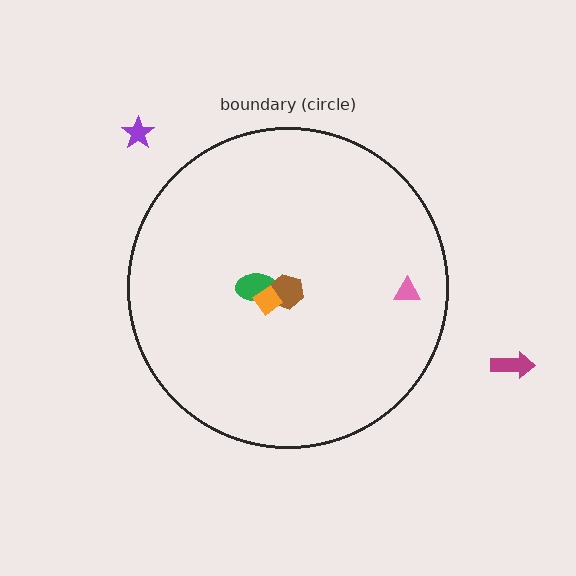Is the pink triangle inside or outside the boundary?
Inside.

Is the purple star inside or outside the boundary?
Outside.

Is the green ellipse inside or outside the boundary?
Inside.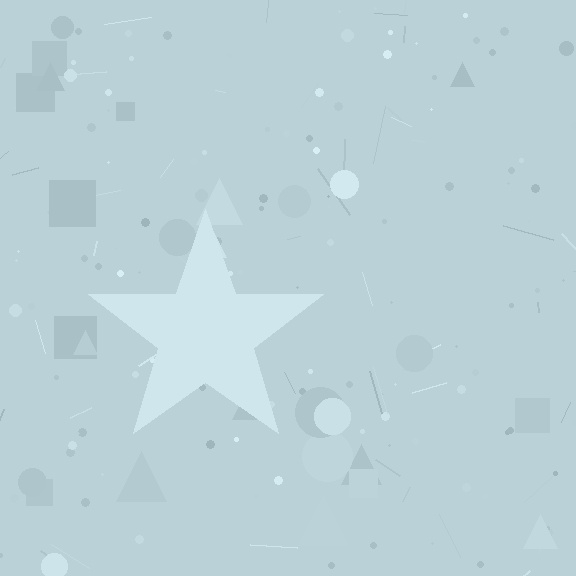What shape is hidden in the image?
A star is hidden in the image.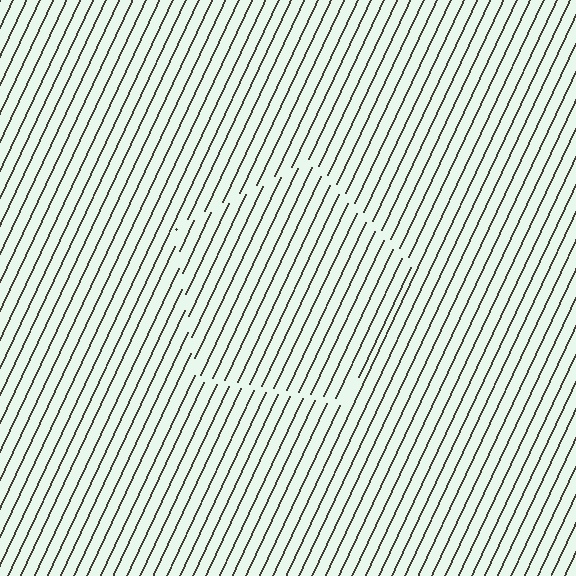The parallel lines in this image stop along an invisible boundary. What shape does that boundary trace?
An illusory pentagon. The interior of the shape contains the same grating, shifted by half a period — the contour is defined by the phase discontinuity where line-ends from the inner and outer gratings abut.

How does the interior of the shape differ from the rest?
The interior of the shape contains the same grating, shifted by half a period — the contour is defined by the phase discontinuity where line-ends from the inner and outer gratings abut.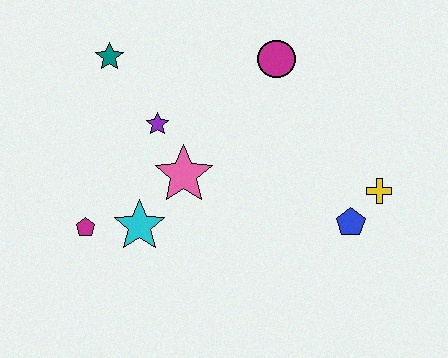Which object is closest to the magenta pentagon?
The cyan star is closest to the magenta pentagon.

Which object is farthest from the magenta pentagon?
The yellow cross is farthest from the magenta pentagon.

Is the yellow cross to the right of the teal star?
Yes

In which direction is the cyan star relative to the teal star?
The cyan star is below the teal star.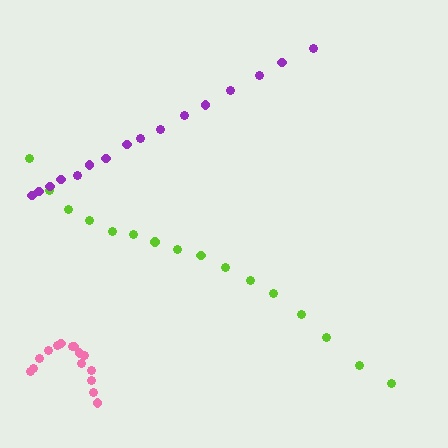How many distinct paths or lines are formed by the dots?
There are 3 distinct paths.